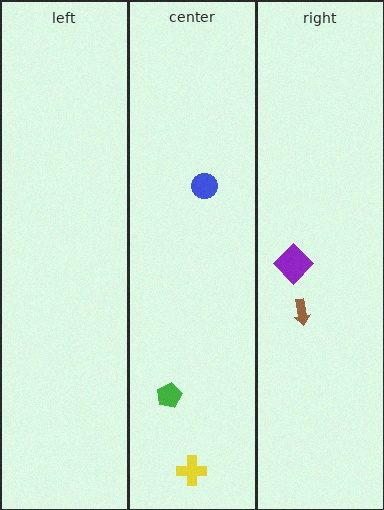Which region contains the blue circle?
The center region.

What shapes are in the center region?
The blue circle, the green pentagon, the yellow cross.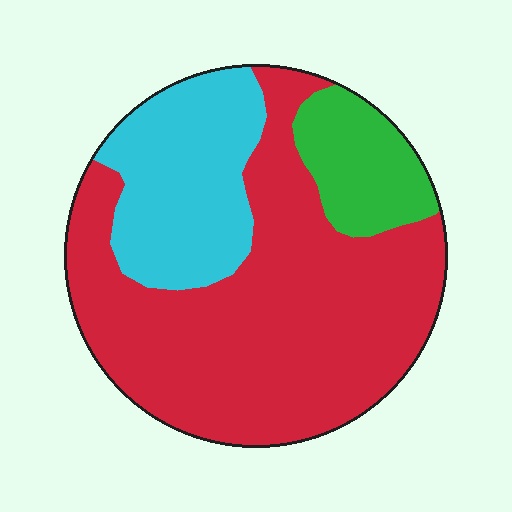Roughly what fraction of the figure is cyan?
Cyan covers roughly 25% of the figure.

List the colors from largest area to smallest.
From largest to smallest: red, cyan, green.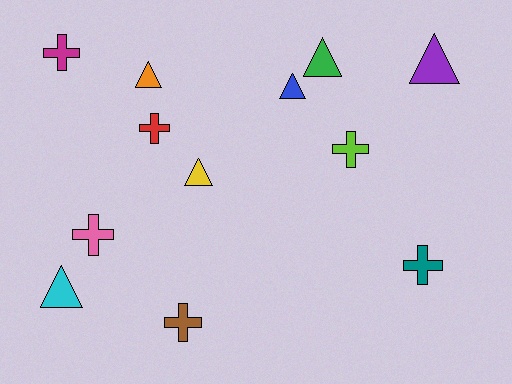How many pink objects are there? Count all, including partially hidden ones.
There is 1 pink object.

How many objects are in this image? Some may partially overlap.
There are 12 objects.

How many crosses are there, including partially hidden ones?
There are 6 crosses.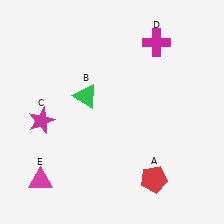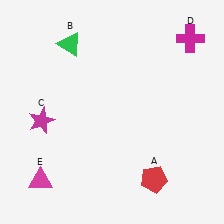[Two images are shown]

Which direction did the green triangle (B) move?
The green triangle (B) moved up.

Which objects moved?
The objects that moved are: the green triangle (B), the magenta cross (D).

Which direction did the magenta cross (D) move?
The magenta cross (D) moved right.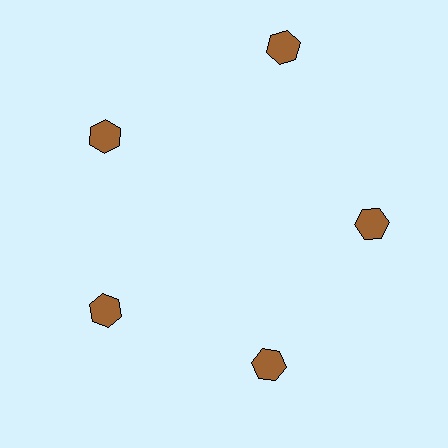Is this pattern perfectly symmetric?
No. The 5 brown hexagons are arranged in a ring, but one element near the 1 o'clock position is pushed outward from the center, breaking the 5-fold rotational symmetry.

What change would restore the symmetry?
The symmetry would be restored by moving it inward, back onto the ring so that all 5 hexagons sit at equal angles and equal distance from the center.